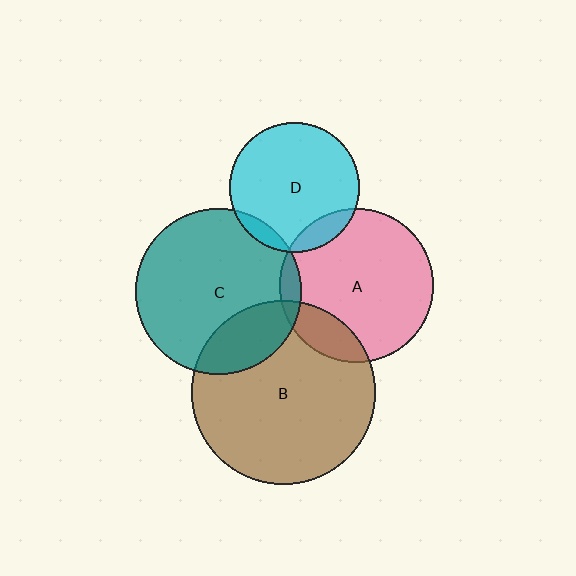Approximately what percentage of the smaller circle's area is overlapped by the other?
Approximately 25%.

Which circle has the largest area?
Circle B (brown).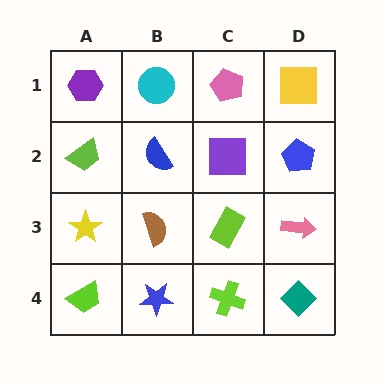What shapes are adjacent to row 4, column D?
A pink arrow (row 3, column D), a lime cross (row 4, column C).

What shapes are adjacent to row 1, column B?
A blue semicircle (row 2, column B), a purple hexagon (row 1, column A), a pink pentagon (row 1, column C).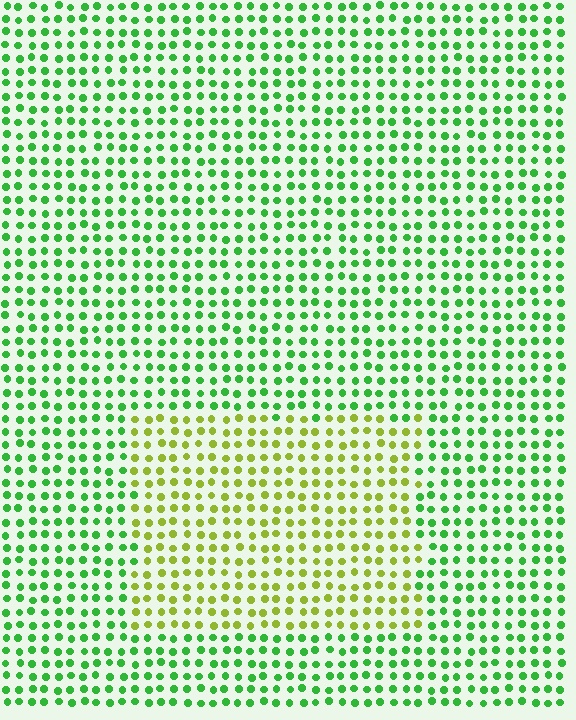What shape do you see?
I see a rectangle.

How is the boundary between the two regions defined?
The boundary is defined purely by a slight shift in hue (about 46 degrees). Spacing, size, and orientation are identical on both sides.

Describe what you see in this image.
The image is filled with small green elements in a uniform arrangement. A rectangle-shaped region is visible where the elements are tinted to a slightly different hue, forming a subtle color boundary.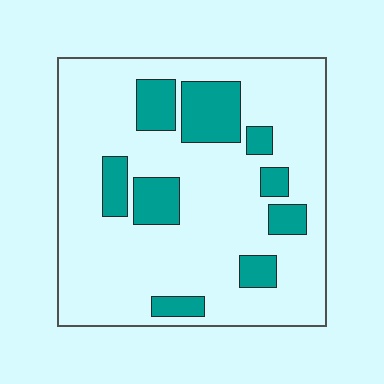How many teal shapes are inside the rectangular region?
9.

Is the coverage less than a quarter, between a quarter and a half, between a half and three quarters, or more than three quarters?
Less than a quarter.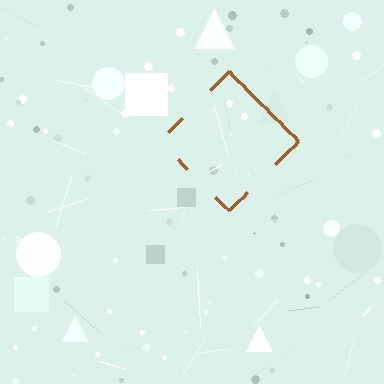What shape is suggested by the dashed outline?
The dashed outline suggests a diamond.